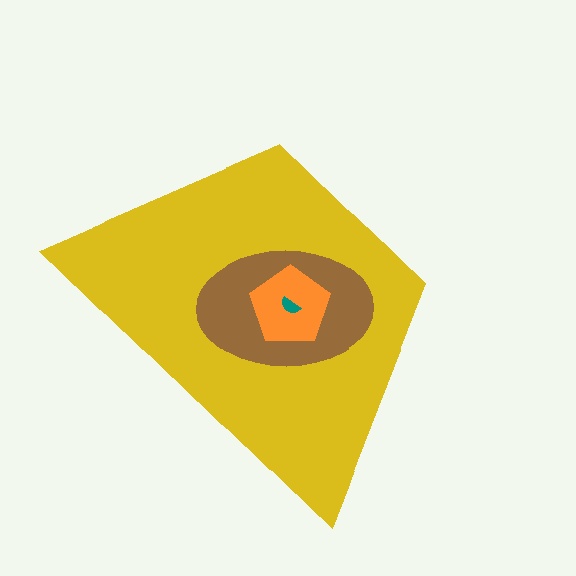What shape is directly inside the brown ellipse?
The orange pentagon.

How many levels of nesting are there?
4.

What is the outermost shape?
The yellow trapezoid.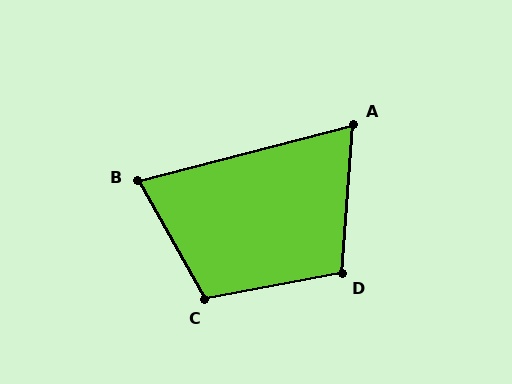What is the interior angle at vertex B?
Approximately 75 degrees (acute).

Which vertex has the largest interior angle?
C, at approximately 109 degrees.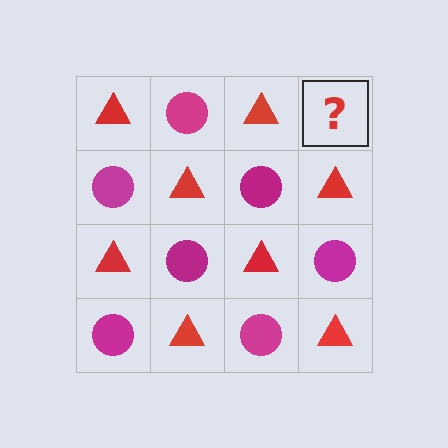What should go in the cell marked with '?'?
The missing cell should contain a magenta circle.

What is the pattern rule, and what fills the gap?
The rule is that it alternates red triangle and magenta circle in a checkerboard pattern. The gap should be filled with a magenta circle.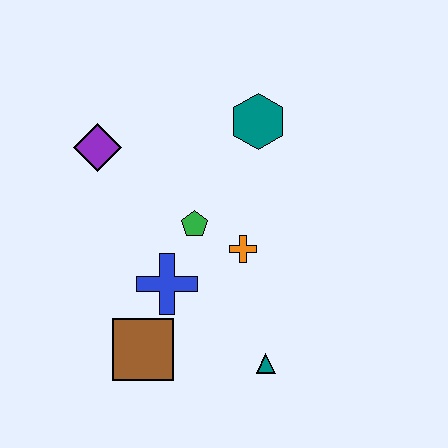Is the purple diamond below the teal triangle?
No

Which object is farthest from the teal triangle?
The purple diamond is farthest from the teal triangle.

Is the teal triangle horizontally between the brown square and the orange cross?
No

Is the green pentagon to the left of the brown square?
No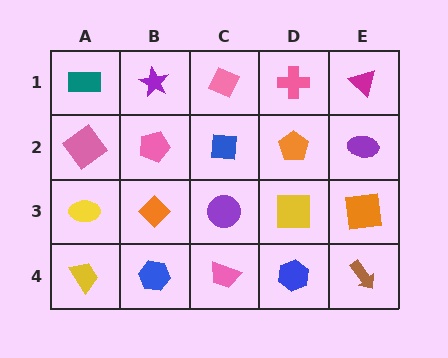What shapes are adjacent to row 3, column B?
A pink pentagon (row 2, column B), a blue hexagon (row 4, column B), a yellow ellipse (row 3, column A), a purple circle (row 3, column C).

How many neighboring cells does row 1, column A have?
2.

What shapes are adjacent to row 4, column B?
An orange diamond (row 3, column B), a yellow trapezoid (row 4, column A), a pink trapezoid (row 4, column C).